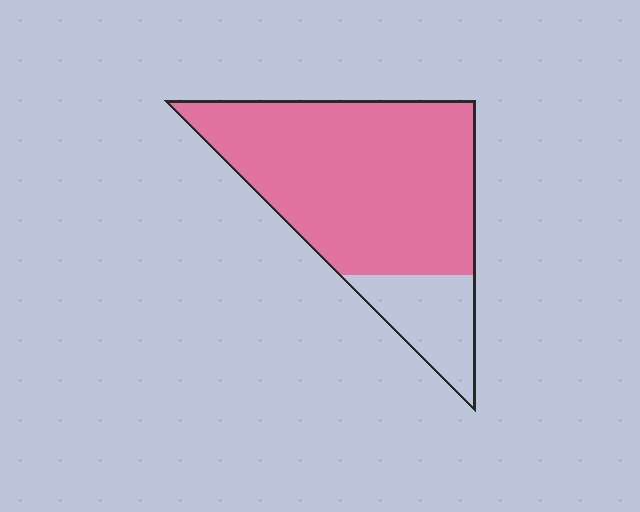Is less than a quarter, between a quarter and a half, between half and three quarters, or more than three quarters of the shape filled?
More than three quarters.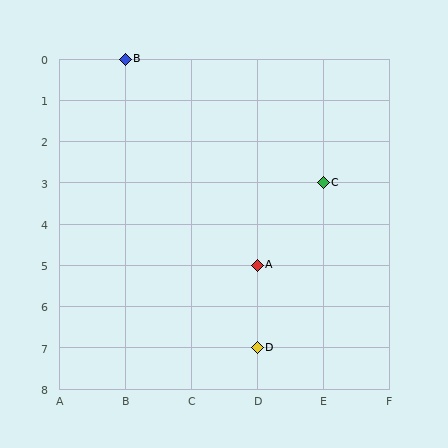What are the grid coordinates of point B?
Point B is at grid coordinates (B, 0).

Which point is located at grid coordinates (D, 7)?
Point D is at (D, 7).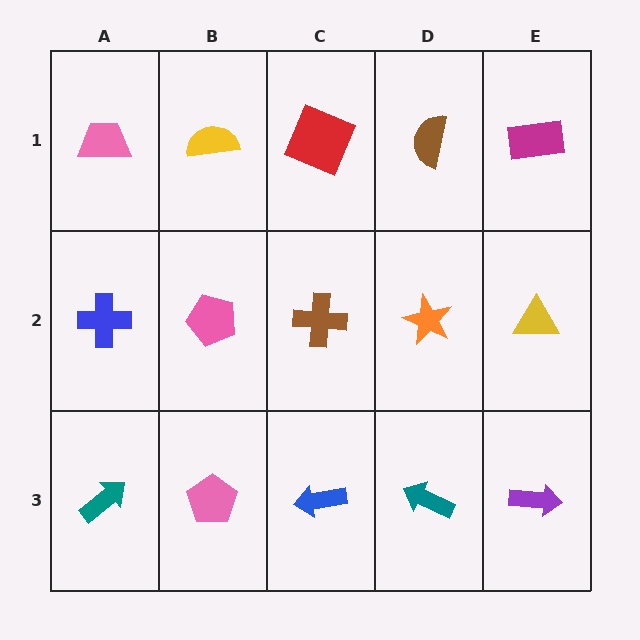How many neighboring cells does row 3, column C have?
3.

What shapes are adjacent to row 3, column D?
An orange star (row 2, column D), a blue arrow (row 3, column C), a purple arrow (row 3, column E).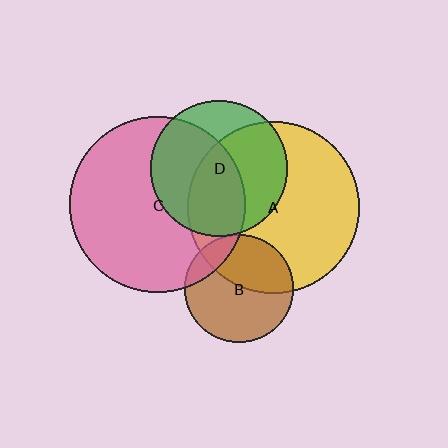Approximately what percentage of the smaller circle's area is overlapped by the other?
Approximately 15%.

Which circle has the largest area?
Circle C (pink).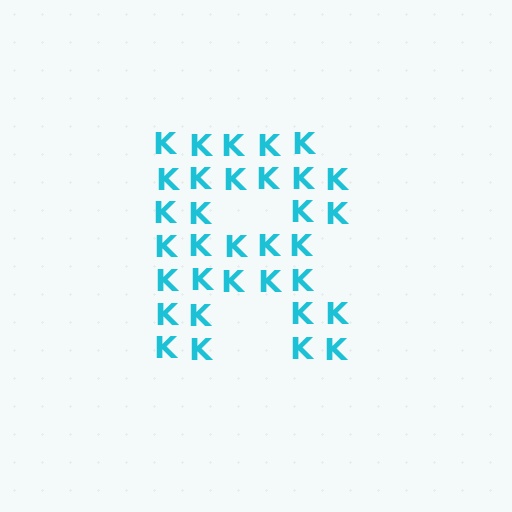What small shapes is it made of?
It is made of small letter K's.